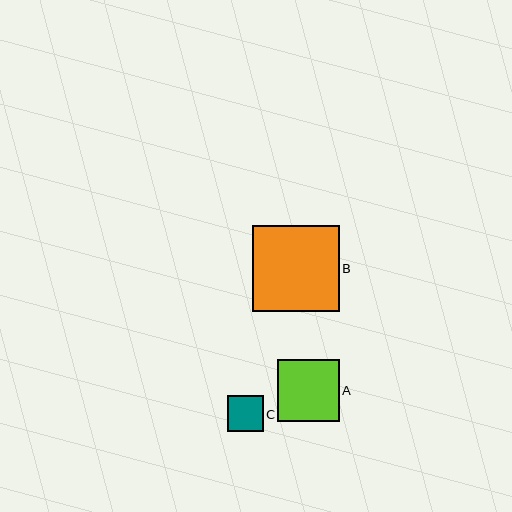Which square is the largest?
Square B is the largest with a size of approximately 87 pixels.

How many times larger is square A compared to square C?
Square A is approximately 1.7 times the size of square C.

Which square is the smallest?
Square C is the smallest with a size of approximately 36 pixels.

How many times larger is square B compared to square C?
Square B is approximately 2.4 times the size of square C.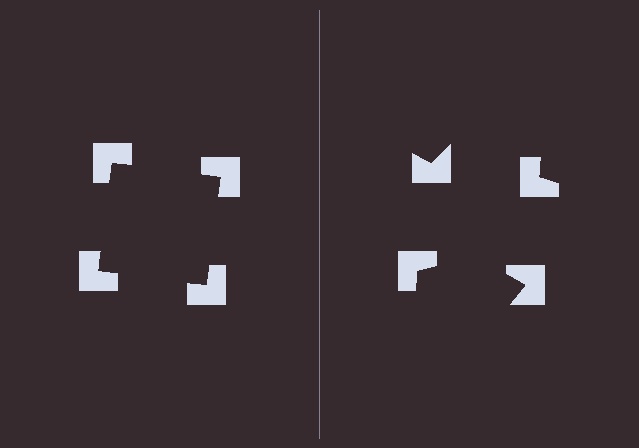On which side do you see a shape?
An illusory square appears on the left side. On the right side the wedge cuts are rotated, so no coherent shape forms.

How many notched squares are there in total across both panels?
8 — 4 on each side.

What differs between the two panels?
The notched squares are positioned identically on both sides; only the wedge orientations differ. On the left they align to a square; on the right they are misaligned.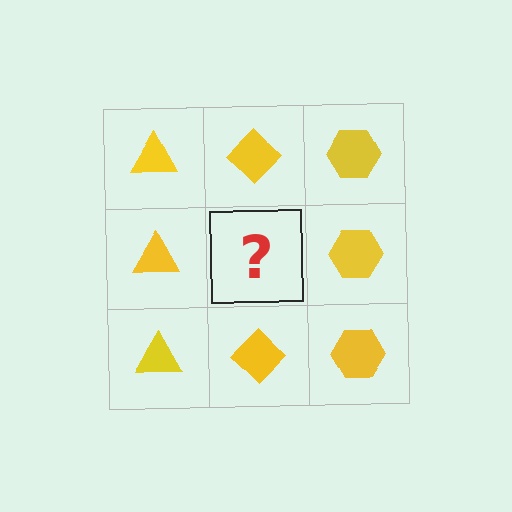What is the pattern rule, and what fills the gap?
The rule is that each column has a consistent shape. The gap should be filled with a yellow diamond.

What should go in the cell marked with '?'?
The missing cell should contain a yellow diamond.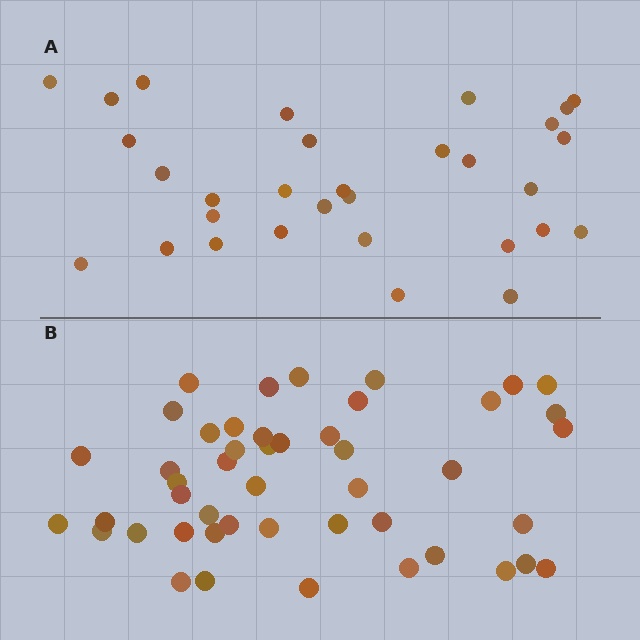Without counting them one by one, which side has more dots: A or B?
Region B (the bottom region) has more dots.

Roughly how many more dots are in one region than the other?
Region B has approximately 15 more dots than region A.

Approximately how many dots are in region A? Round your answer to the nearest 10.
About 30 dots. (The exact count is 31, which rounds to 30.)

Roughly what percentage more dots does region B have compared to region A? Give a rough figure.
About 50% more.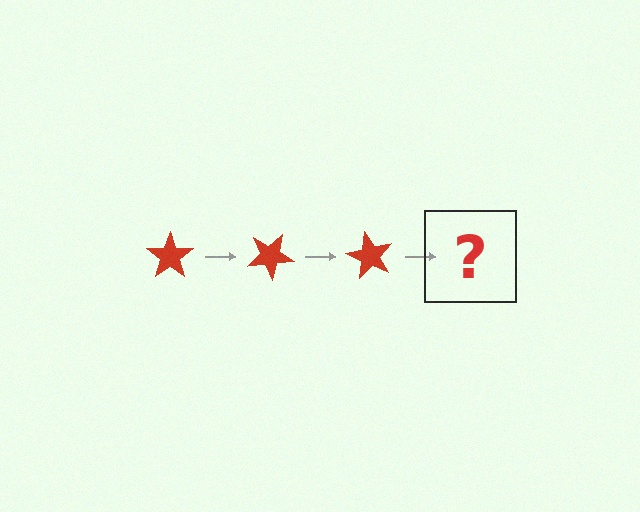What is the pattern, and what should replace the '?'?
The pattern is that the star rotates 30 degrees each step. The '?' should be a red star rotated 90 degrees.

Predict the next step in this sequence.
The next step is a red star rotated 90 degrees.